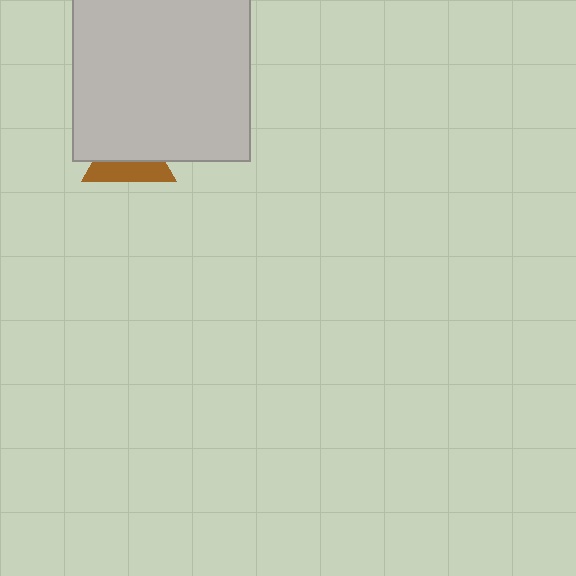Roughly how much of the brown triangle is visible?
A small part of it is visible (roughly 42%).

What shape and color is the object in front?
The object in front is a light gray square.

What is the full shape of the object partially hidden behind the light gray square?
The partially hidden object is a brown triangle.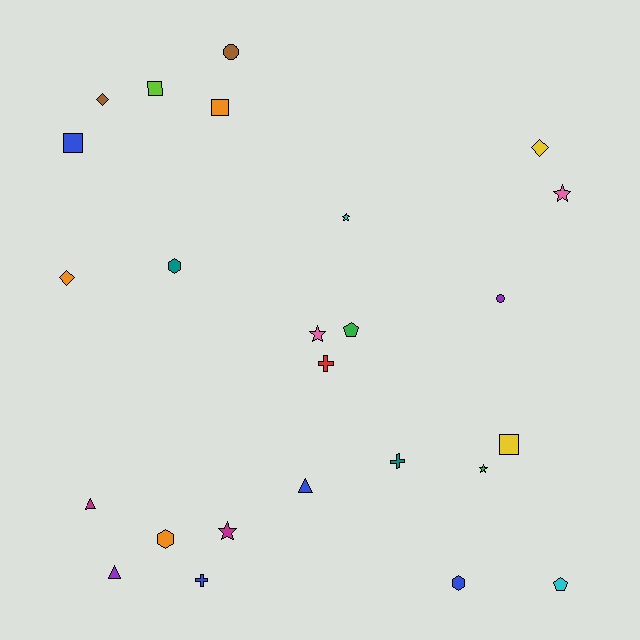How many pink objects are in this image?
There are 2 pink objects.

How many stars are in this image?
There are 5 stars.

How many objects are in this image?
There are 25 objects.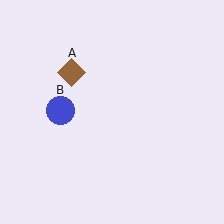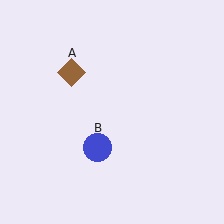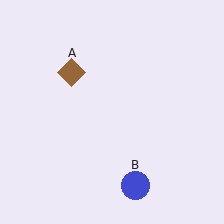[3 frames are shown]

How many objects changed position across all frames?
1 object changed position: blue circle (object B).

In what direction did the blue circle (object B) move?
The blue circle (object B) moved down and to the right.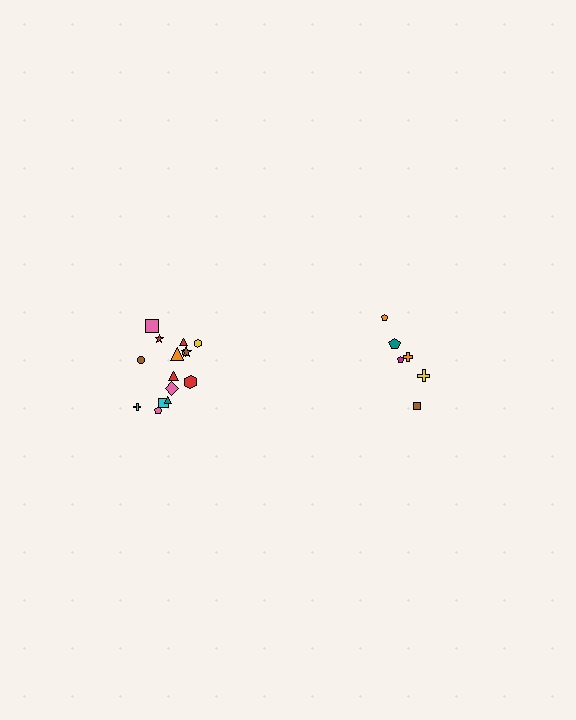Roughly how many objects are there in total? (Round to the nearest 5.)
Roughly 20 objects in total.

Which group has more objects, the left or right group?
The left group.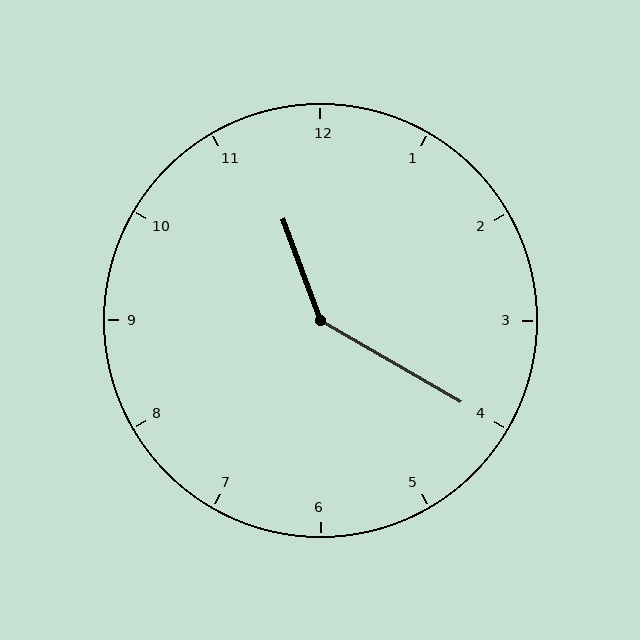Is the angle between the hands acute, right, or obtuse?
It is obtuse.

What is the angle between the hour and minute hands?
Approximately 140 degrees.